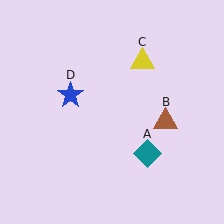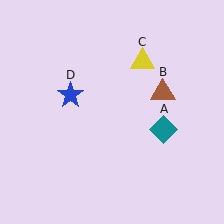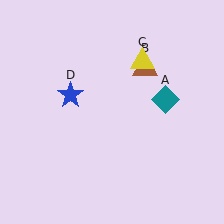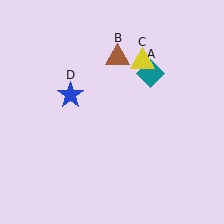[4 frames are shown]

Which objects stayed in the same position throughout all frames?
Yellow triangle (object C) and blue star (object D) remained stationary.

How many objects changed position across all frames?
2 objects changed position: teal diamond (object A), brown triangle (object B).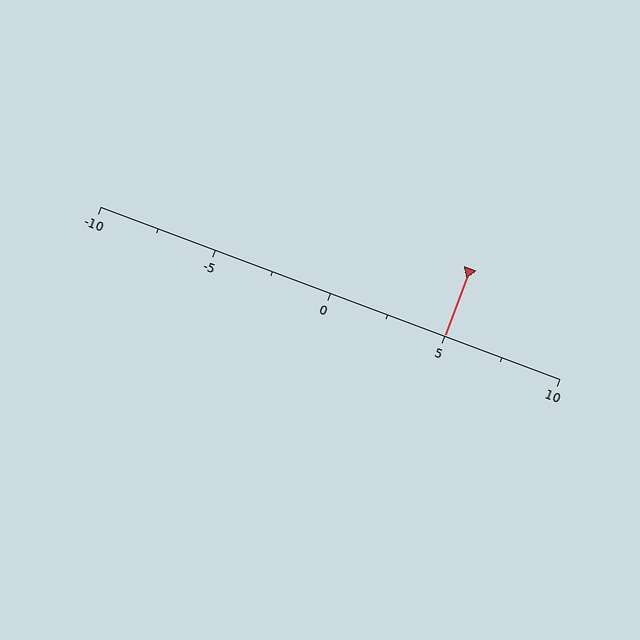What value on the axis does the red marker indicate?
The marker indicates approximately 5.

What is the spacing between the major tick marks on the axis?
The major ticks are spaced 5 apart.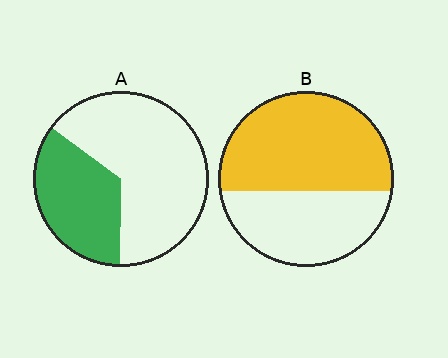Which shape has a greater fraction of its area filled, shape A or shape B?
Shape B.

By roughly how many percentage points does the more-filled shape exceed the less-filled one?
By roughly 25 percentage points (B over A).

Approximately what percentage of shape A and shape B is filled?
A is approximately 35% and B is approximately 60%.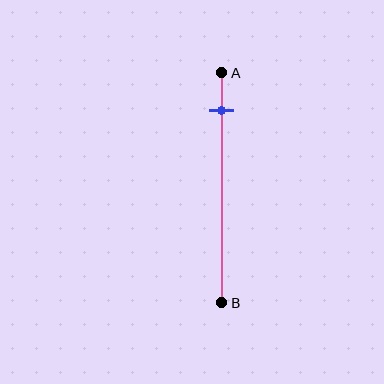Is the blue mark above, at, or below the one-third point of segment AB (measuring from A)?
The blue mark is above the one-third point of segment AB.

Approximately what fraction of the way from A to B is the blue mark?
The blue mark is approximately 15% of the way from A to B.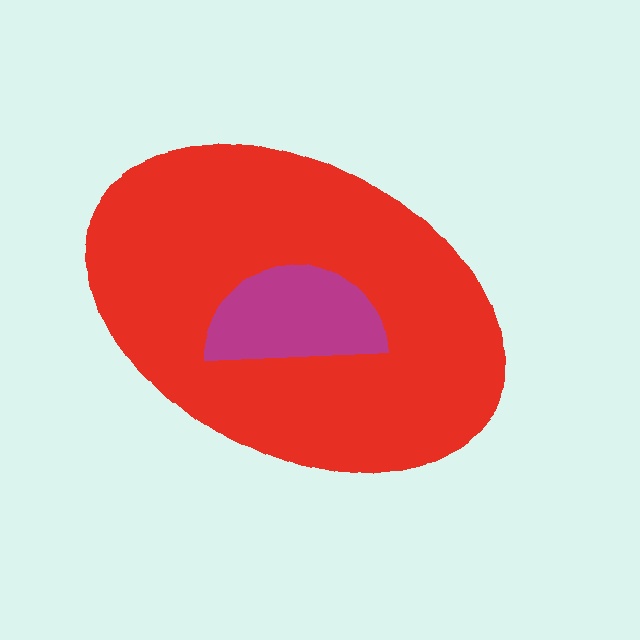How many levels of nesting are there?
2.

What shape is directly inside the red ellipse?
The magenta semicircle.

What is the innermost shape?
The magenta semicircle.